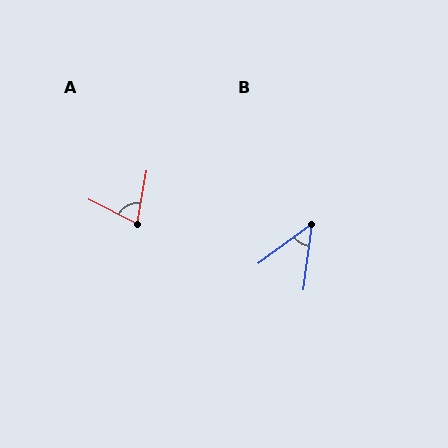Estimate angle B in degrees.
Approximately 46 degrees.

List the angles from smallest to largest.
B (46°), A (73°).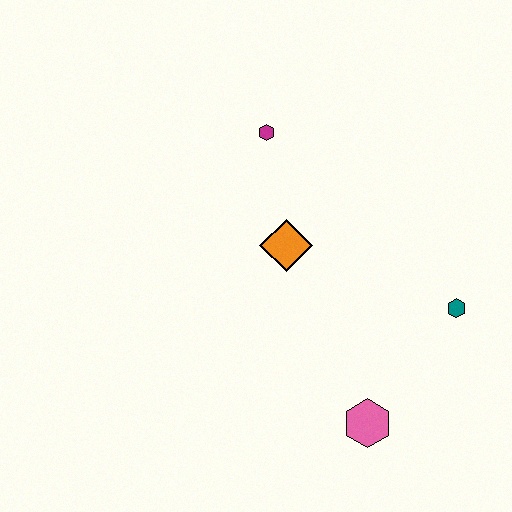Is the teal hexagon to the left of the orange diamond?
No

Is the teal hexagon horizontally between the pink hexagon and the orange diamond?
No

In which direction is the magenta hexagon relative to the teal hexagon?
The magenta hexagon is to the left of the teal hexagon.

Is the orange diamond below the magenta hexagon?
Yes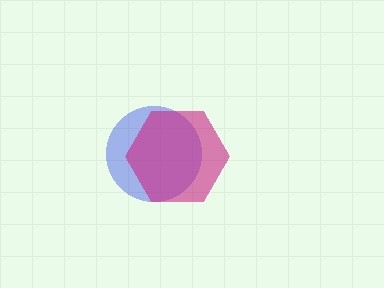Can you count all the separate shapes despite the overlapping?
Yes, there are 2 separate shapes.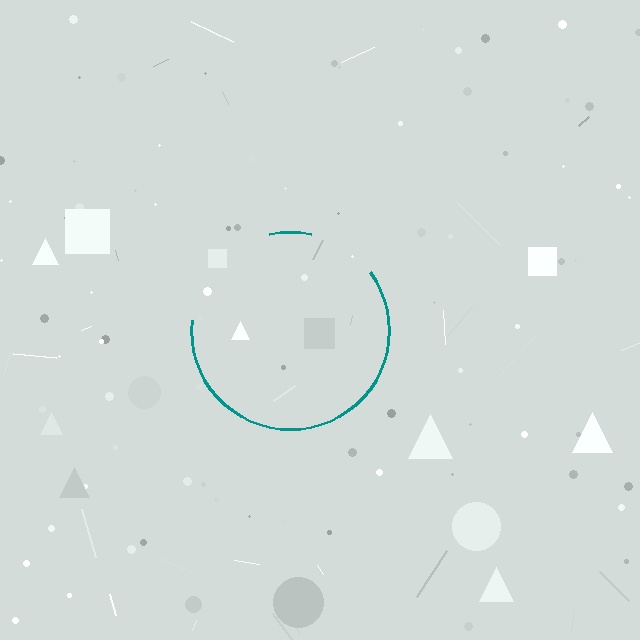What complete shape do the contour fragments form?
The contour fragments form a circle.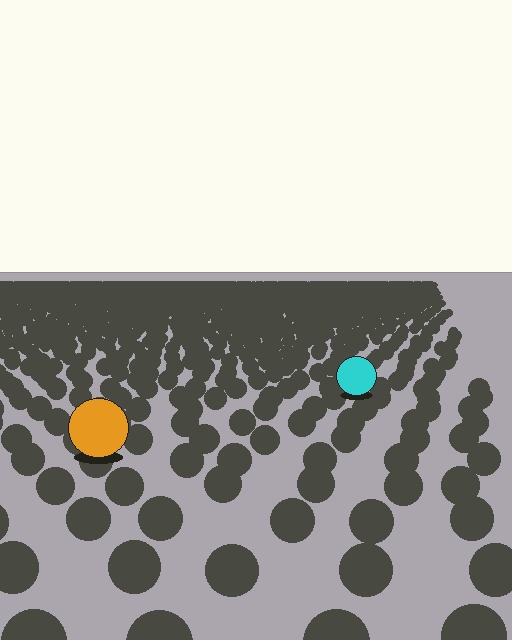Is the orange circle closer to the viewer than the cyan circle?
Yes. The orange circle is closer — you can tell from the texture gradient: the ground texture is coarser near it.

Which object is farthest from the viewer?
The cyan circle is farthest from the viewer. It appears smaller and the ground texture around it is denser.